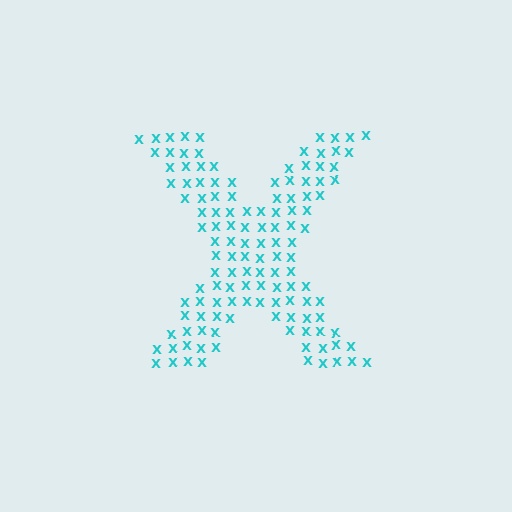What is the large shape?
The large shape is the letter X.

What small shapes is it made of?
It is made of small letter X's.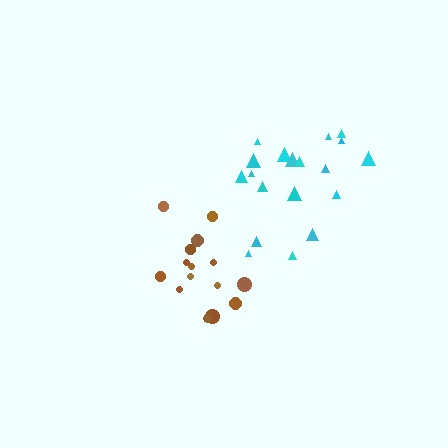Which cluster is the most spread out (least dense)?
Brown.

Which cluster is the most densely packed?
Cyan.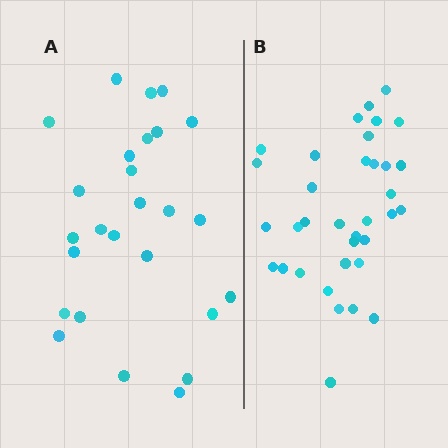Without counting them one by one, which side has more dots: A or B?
Region B (the right region) has more dots.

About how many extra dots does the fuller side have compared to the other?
Region B has roughly 8 or so more dots than region A.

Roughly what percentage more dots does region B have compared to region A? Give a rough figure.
About 35% more.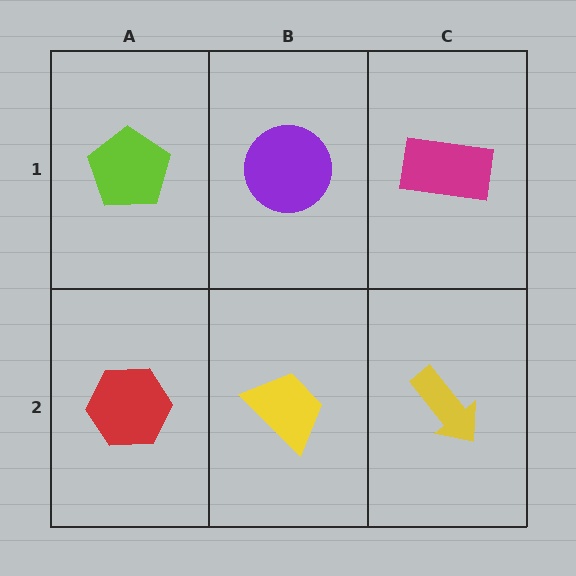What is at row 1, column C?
A magenta rectangle.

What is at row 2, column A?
A red hexagon.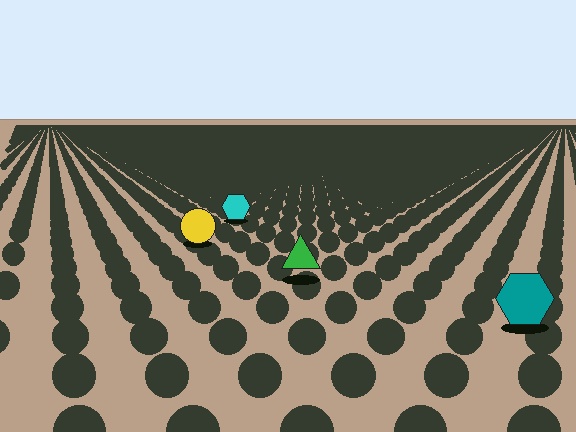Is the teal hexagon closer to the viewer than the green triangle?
Yes. The teal hexagon is closer — you can tell from the texture gradient: the ground texture is coarser near it.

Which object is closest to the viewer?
The teal hexagon is closest. The texture marks near it are larger and more spread out.